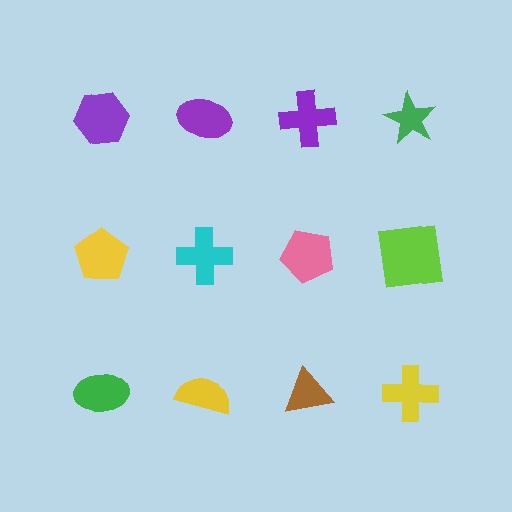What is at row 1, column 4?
A green star.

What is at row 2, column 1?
A yellow pentagon.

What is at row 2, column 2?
A cyan cross.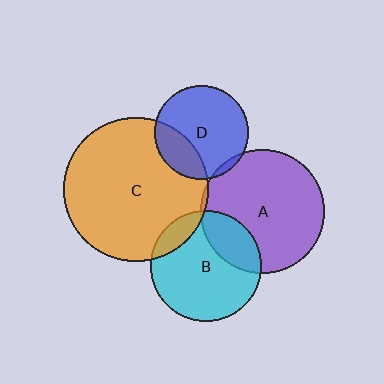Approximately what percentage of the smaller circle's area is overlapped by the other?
Approximately 25%.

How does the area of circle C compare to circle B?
Approximately 1.7 times.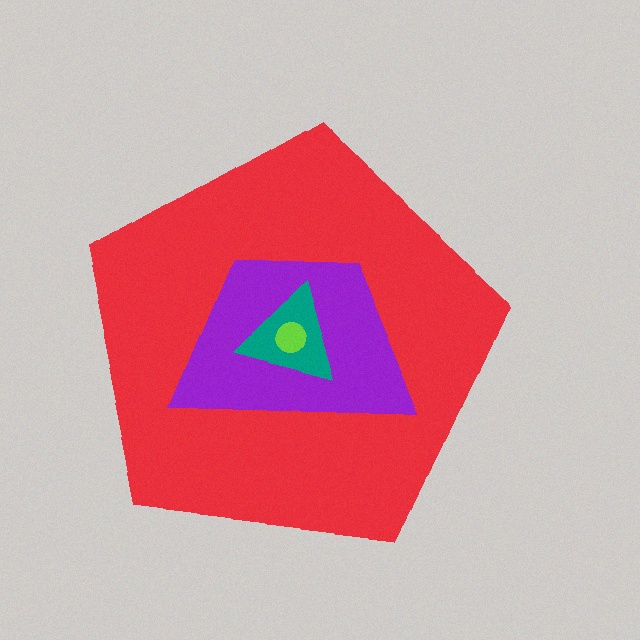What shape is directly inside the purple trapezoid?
The teal triangle.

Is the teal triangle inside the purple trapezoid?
Yes.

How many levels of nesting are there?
4.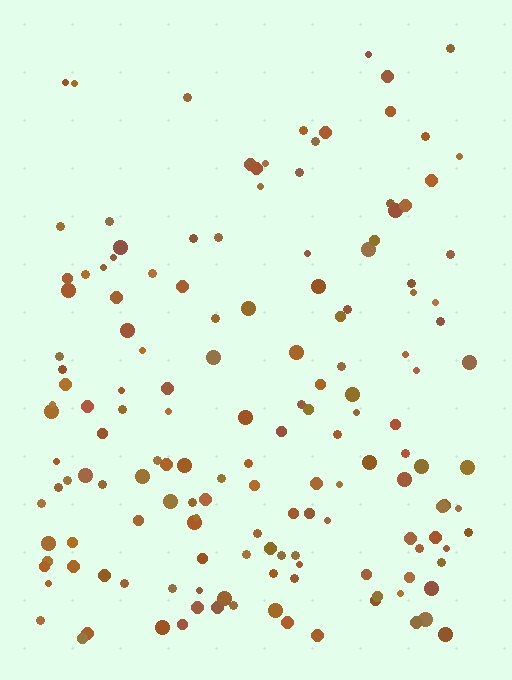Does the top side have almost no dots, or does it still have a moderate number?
Still a moderate number, just noticeably fewer than the bottom.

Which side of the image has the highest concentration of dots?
The bottom.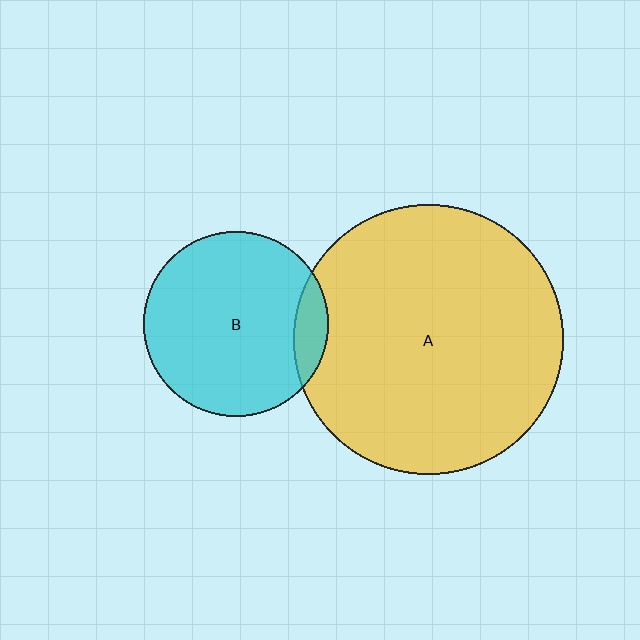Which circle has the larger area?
Circle A (yellow).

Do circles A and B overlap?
Yes.